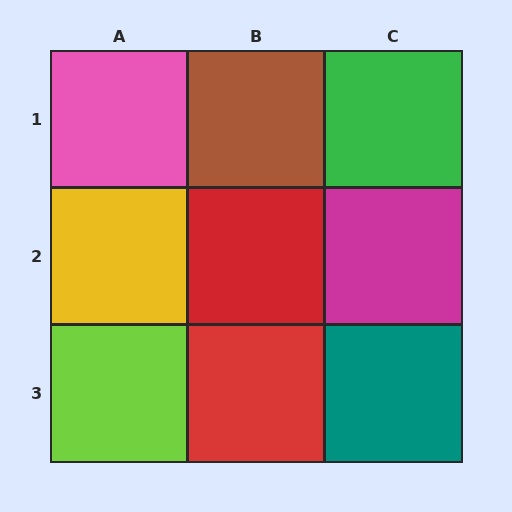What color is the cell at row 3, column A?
Lime.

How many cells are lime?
1 cell is lime.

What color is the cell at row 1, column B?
Brown.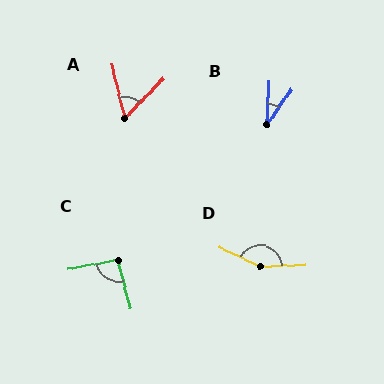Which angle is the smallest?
B, at approximately 33 degrees.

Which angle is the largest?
D, at approximately 152 degrees.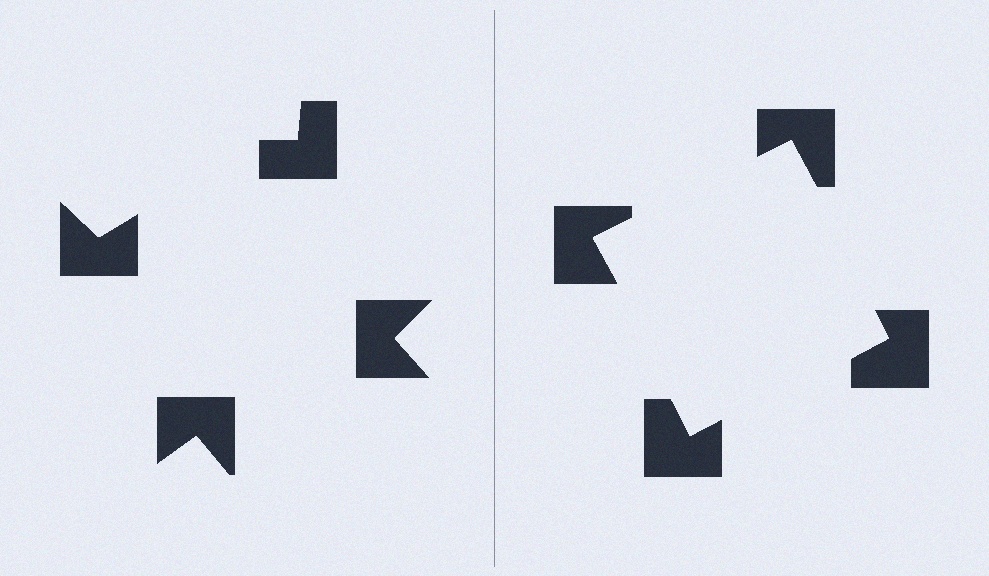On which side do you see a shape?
An illusory square appears on the right side. On the left side the wedge cuts are rotated, so no coherent shape forms.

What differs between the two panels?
The notched squares are positioned identically on both sides; only the wedge orientations differ. On the right they align to a square; on the left they are misaligned.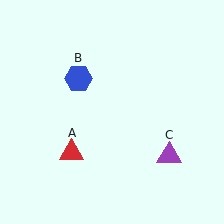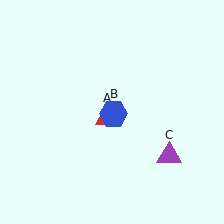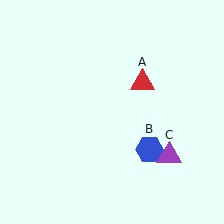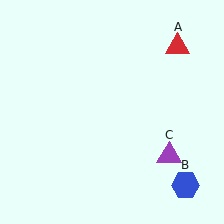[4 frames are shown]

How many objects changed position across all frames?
2 objects changed position: red triangle (object A), blue hexagon (object B).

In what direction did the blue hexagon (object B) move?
The blue hexagon (object B) moved down and to the right.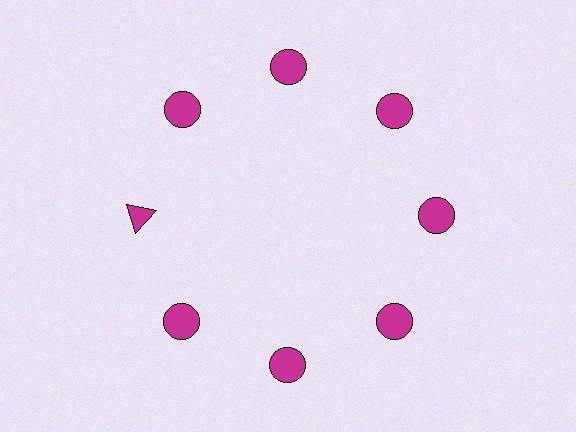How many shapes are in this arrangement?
There are 8 shapes arranged in a ring pattern.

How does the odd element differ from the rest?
It has a different shape: triangle instead of circle.